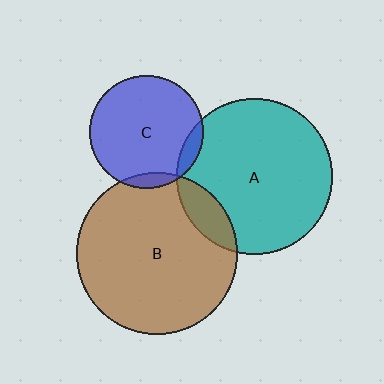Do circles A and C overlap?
Yes.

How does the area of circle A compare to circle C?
Approximately 1.9 times.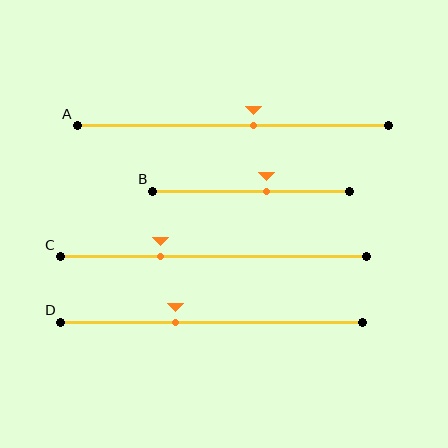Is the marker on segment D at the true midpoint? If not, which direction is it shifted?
No, the marker on segment D is shifted to the left by about 12% of the segment length.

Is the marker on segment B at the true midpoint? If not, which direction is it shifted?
No, the marker on segment B is shifted to the right by about 8% of the segment length.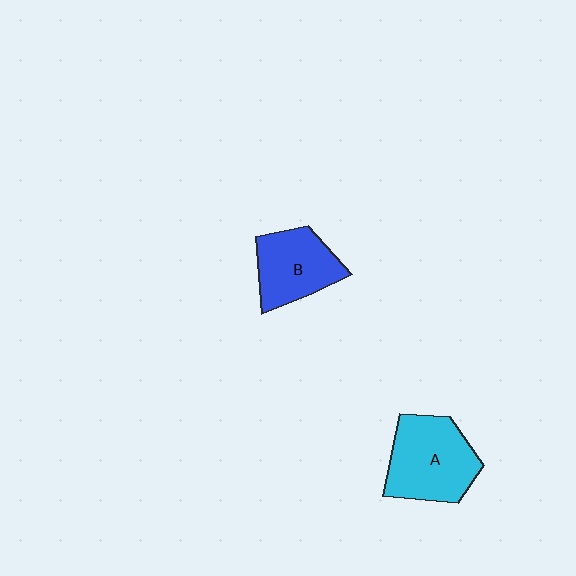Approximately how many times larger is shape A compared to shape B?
Approximately 1.3 times.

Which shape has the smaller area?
Shape B (blue).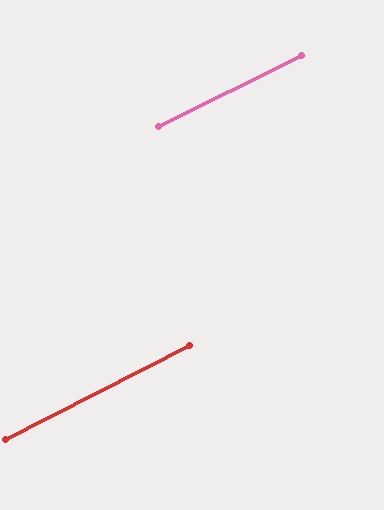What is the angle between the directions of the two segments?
Approximately 1 degree.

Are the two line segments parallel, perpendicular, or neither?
Parallel — their directions differ by only 0.6°.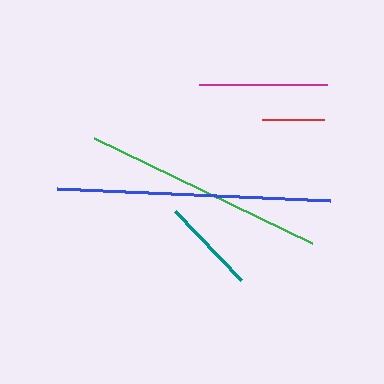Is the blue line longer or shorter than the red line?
The blue line is longer than the red line.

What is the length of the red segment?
The red segment is approximately 62 pixels long.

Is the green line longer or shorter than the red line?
The green line is longer than the red line.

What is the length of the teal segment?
The teal segment is approximately 95 pixels long.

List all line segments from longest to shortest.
From longest to shortest: blue, green, magenta, teal, red.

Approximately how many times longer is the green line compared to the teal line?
The green line is approximately 2.6 times the length of the teal line.